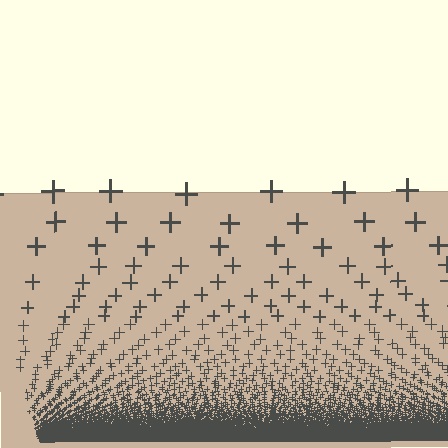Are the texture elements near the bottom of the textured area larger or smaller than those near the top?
Smaller. The gradient is inverted — elements near the bottom are smaller and denser.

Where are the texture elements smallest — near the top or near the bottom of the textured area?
Near the bottom.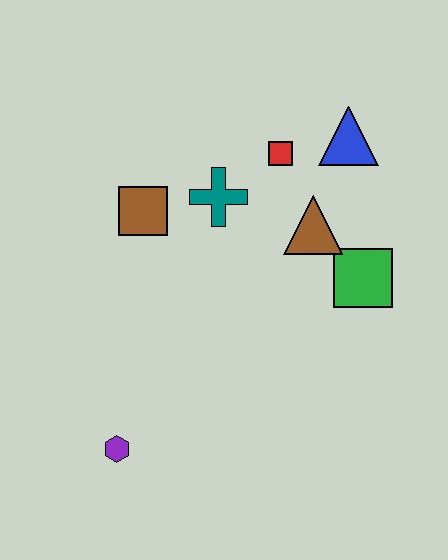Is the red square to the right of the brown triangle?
No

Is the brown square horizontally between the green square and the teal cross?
No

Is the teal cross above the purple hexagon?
Yes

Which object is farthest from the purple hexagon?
The blue triangle is farthest from the purple hexagon.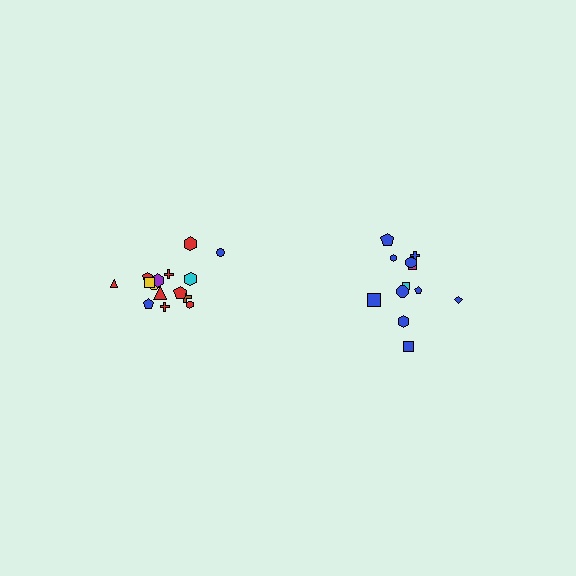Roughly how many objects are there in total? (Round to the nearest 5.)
Roughly 25 objects in total.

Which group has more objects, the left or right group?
The left group.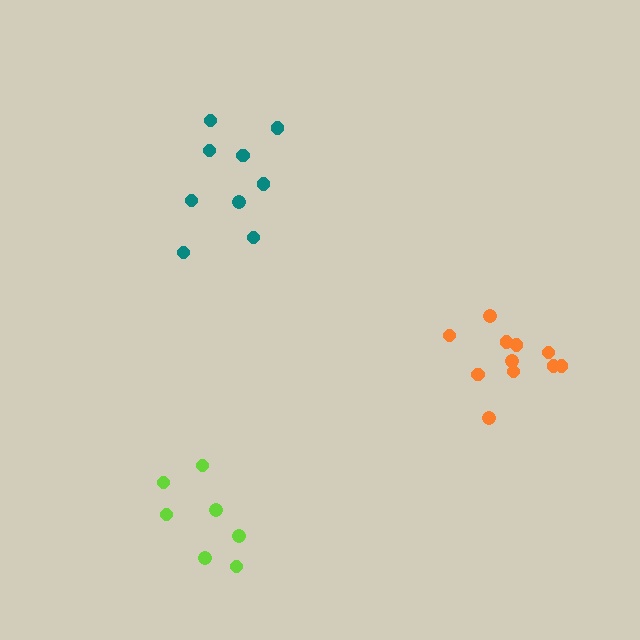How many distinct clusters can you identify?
There are 3 distinct clusters.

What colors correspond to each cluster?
The clusters are colored: teal, orange, lime.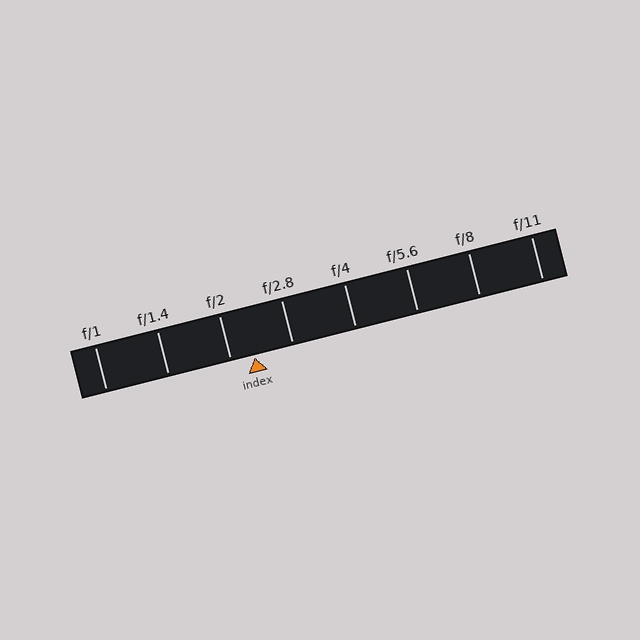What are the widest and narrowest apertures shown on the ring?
The widest aperture shown is f/1 and the narrowest is f/11.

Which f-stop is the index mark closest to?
The index mark is closest to f/2.